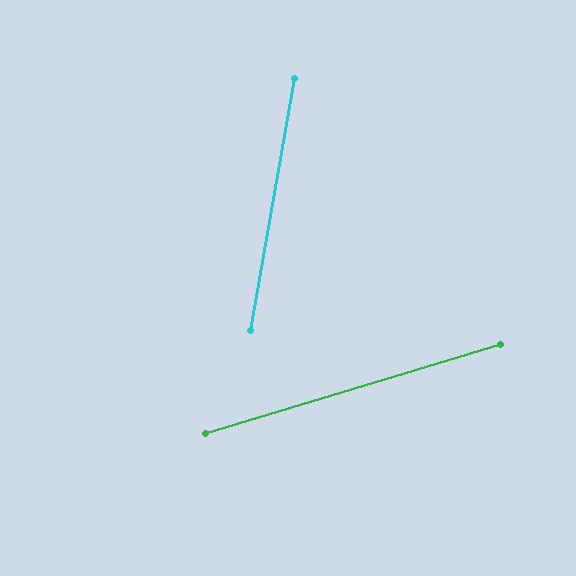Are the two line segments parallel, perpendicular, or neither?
Neither parallel nor perpendicular — they differ by about 63°.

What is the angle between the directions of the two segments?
Approximately 63 degrees.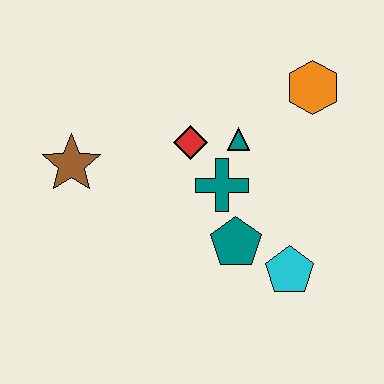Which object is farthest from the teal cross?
The brown star is farthest from the teal cross.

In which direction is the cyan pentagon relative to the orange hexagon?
The cyan pentagon is below the orange hexagon.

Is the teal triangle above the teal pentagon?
Yes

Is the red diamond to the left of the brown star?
No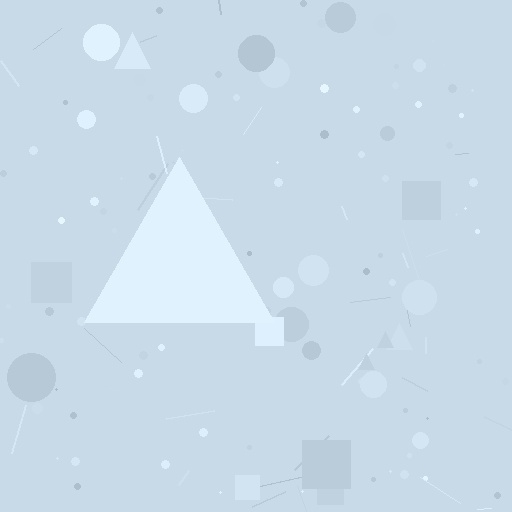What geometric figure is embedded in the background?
A triangle is embedded in the background.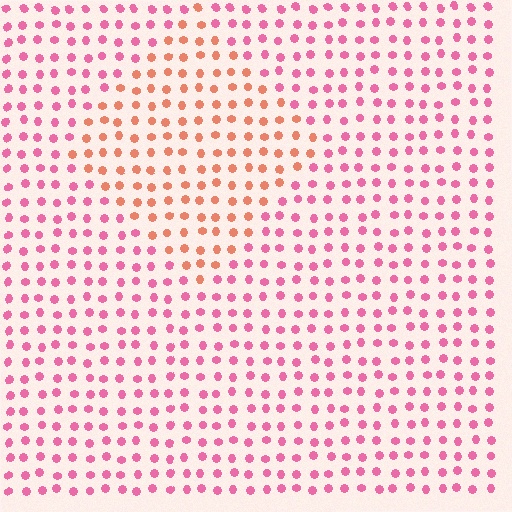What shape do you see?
I see a diamond.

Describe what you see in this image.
The image is filled with small pink elements in a uniform arrangement. A diamond-shaped region is visible where the elements are tinted to a slightly different hue, forming a subtle color boundary.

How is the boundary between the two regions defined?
The boundary is defined purely by a slight shift in hue (about 40 degrees). Spacing, size, and orientation are identical on both sides.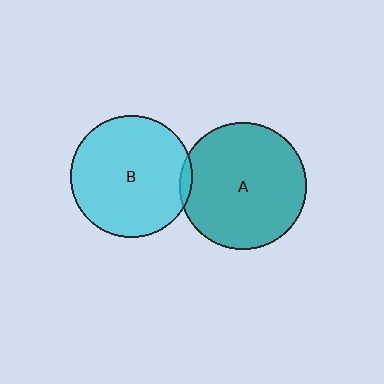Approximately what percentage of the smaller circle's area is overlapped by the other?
Approximately 5%.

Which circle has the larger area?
Circle A (teal).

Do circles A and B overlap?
Yes.